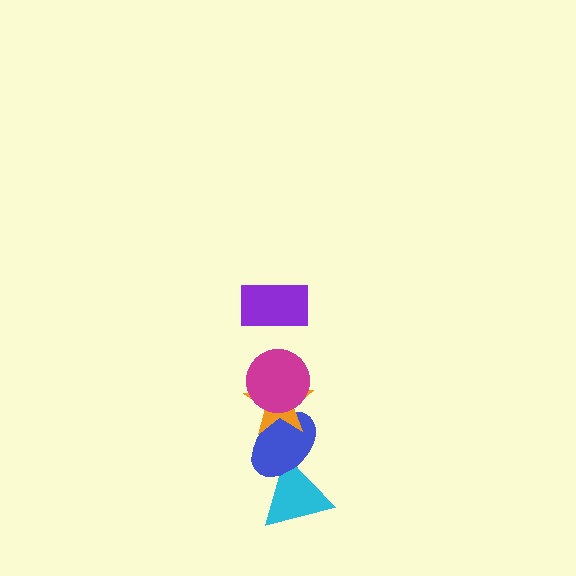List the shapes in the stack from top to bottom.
From top to bottom: the purple rectangle, the magenta circle, the orange star, the blue ellipse, the cyan triangle.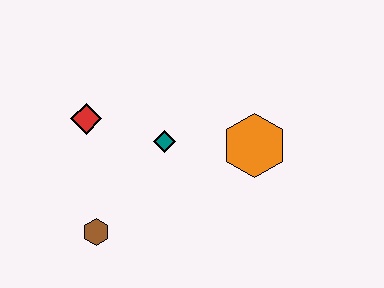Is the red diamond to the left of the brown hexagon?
Yes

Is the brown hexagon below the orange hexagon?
Yes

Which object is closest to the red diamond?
The teal diamond is closest to the red diamond.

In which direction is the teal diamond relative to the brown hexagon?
The teal diamond is above the brown hexagon.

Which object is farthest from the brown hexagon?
The orange hexagon is farthest from the brown hexagon.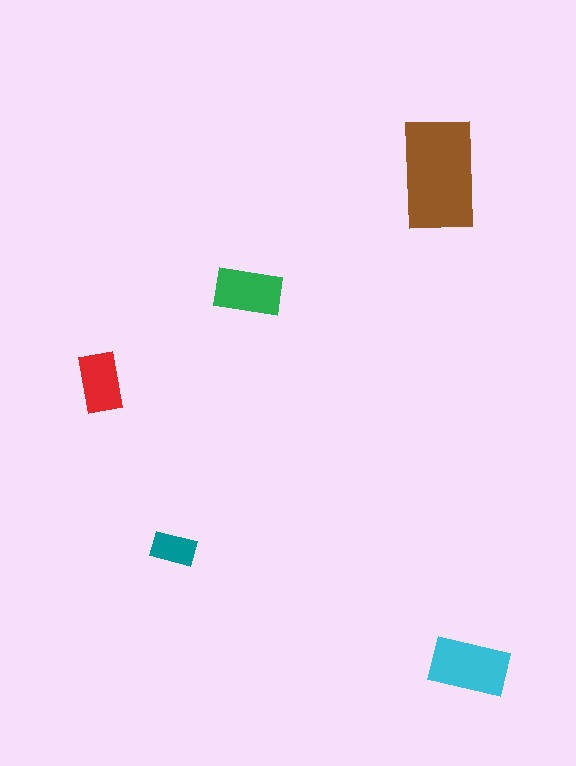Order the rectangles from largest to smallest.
the brown one, the cyan one, the green one, the red one, the teal one.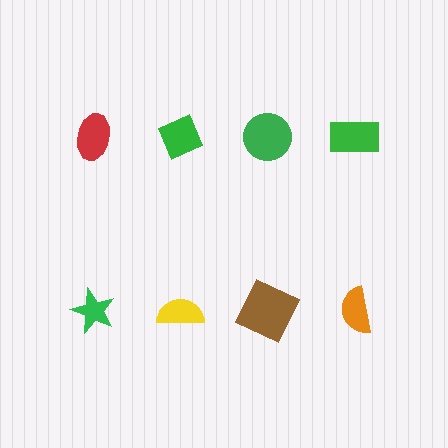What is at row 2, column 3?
A brown square.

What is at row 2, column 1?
A green star.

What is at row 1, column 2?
A green diamond.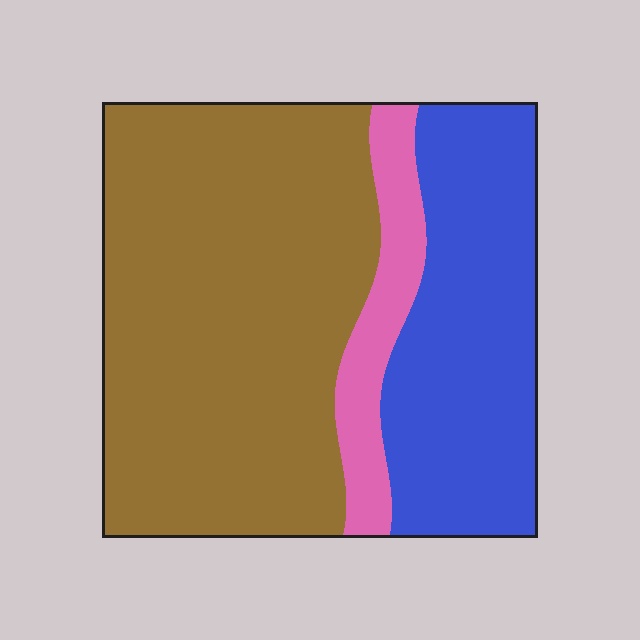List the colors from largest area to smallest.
From largest to smallest: brown, blue, pink.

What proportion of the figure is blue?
Blue covers about 30% of the figure.